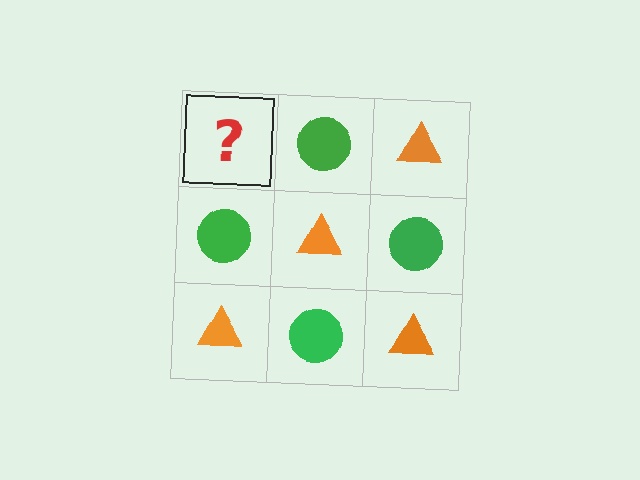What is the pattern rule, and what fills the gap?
The rule is that it alternates orange triangle and green circle in a checkerboard pattern. The gap should be filled with an orange triangle.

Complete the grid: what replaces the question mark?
The question mark should be replaced with an orange triangle.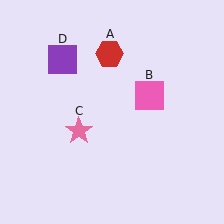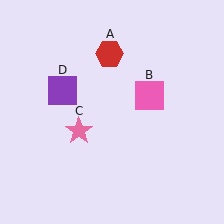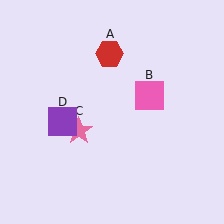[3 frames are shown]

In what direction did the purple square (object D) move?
The purple square (object D) moved down.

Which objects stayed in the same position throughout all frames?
Red hexagon (object A) and pink square (object B) and pink star (object C) remained stationary.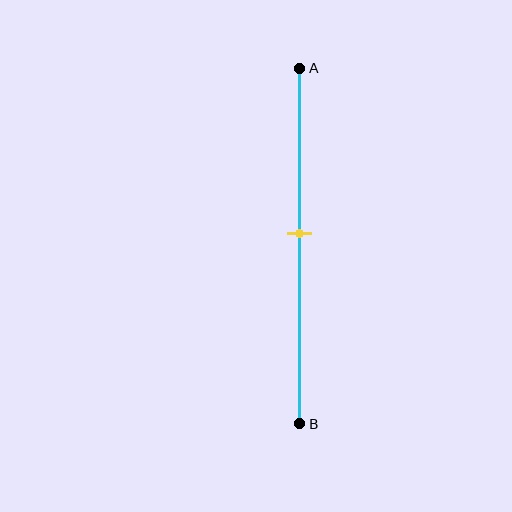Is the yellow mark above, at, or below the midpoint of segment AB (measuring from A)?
The yellow mark is above the midpoint of segment AB.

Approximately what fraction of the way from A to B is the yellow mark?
The yellow mark is approximately 45% of the way from A to B.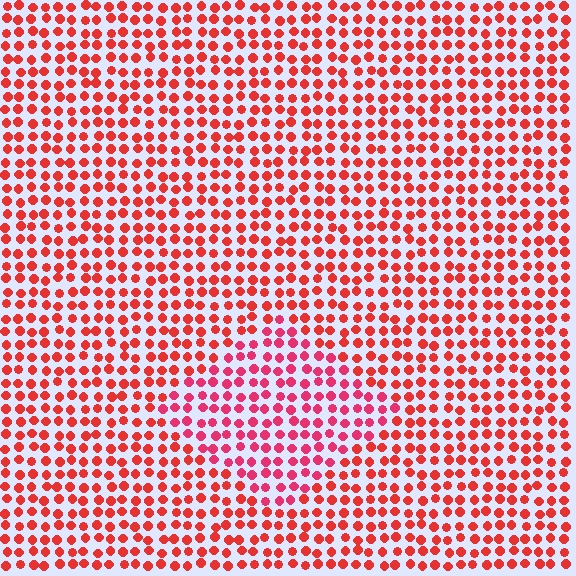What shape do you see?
I see a diamond.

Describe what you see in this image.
The image is filled with small red elements in a uniform arrangement. A diamond-shaped region is visible where the elements are tinted to a slightly different hue, forming a subtle color boundary.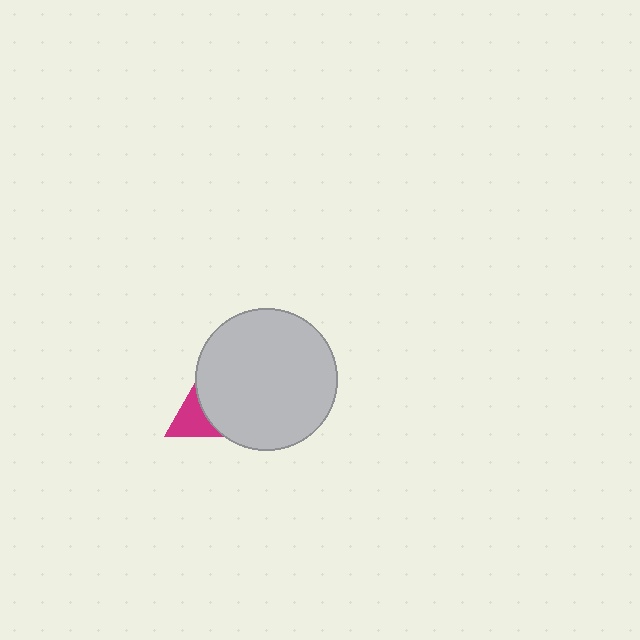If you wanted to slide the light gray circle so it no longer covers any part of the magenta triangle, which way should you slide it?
Slide it right — that is the most direct way to separate the two shapes.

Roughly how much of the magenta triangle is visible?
A small part of it is visible (roughly 39%).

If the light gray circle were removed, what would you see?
You would see the complete magenta triangle.